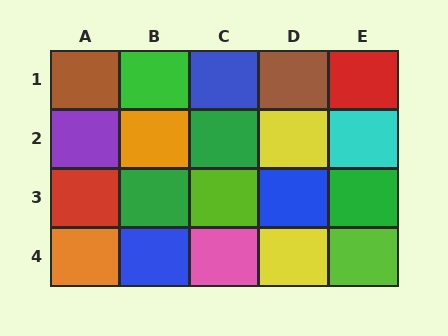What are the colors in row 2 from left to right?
Purple, orange, green, yellow, cyan.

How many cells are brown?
2 cells are brown.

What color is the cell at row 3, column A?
Red.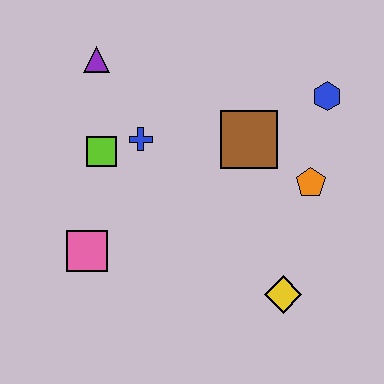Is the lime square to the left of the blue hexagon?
Yes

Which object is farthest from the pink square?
The blue hexagon is farthest from the pink square.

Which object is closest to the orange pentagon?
The brown square is closest to the orange pentagon.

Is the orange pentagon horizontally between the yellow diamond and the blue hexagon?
Yes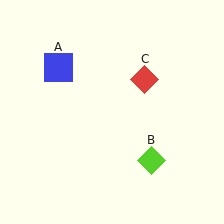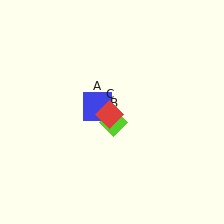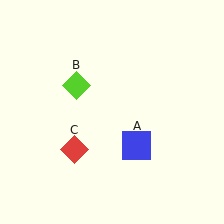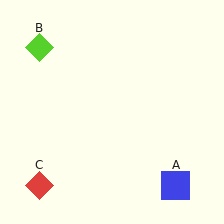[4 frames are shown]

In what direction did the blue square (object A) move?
The blue square (object A) moved down and to the right.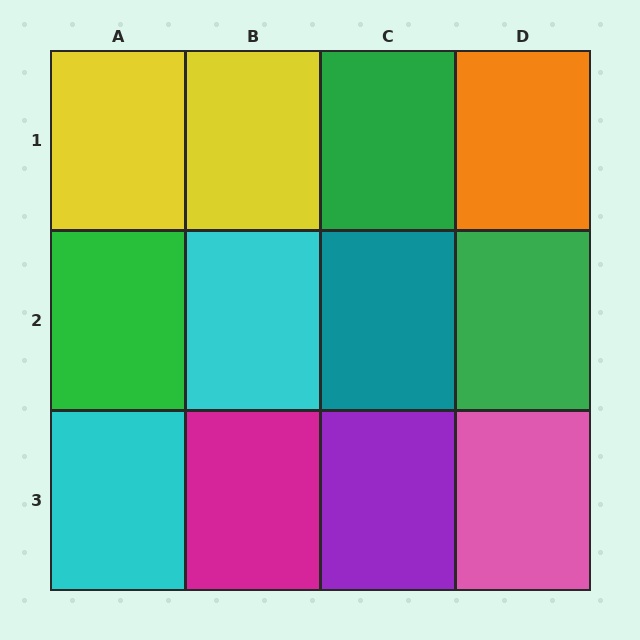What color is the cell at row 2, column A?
Green.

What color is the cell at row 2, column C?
Teal.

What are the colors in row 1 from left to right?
Yellow, yellow, green, orange.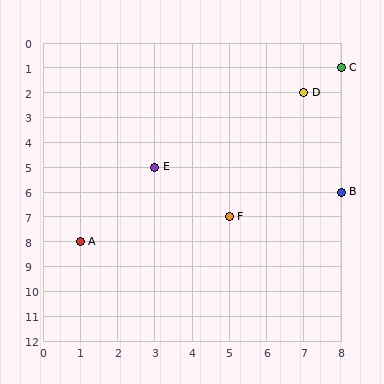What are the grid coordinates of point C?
Point C is at grid coordinates (8, 1).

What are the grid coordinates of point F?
Point F is at grid coordinates (5, 7).